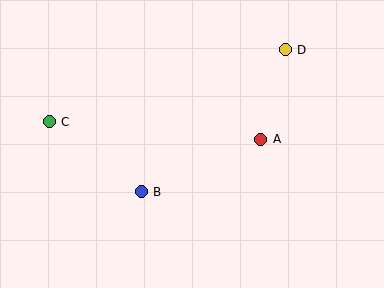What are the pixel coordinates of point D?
Point D is at (285, 50).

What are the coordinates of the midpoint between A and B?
The midpoint between A and B is at (201, 166).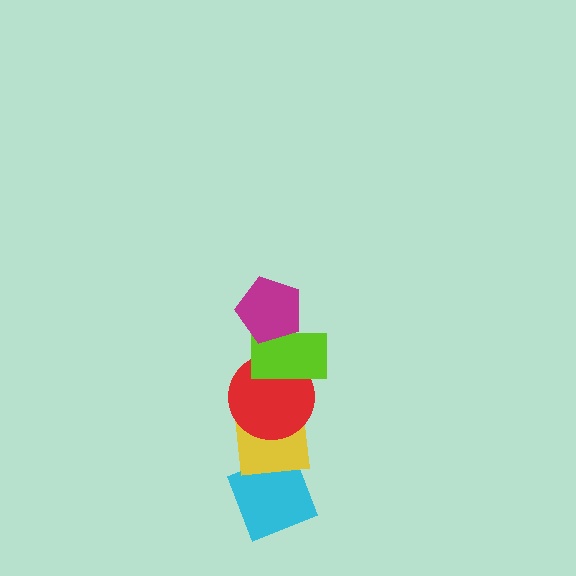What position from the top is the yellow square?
The yellow square is 4th from the top.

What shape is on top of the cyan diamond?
The yellow square is on top of the cyan diamond.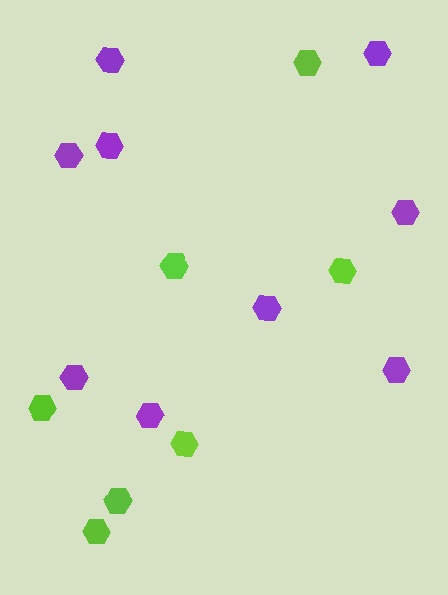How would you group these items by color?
There are 2 groups: one group of lime hexagons (7) and one group of purple hexagons (9).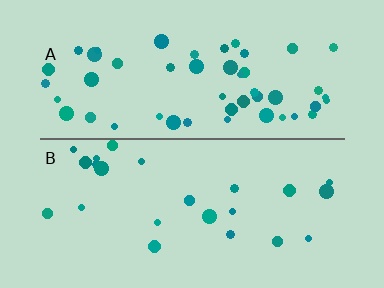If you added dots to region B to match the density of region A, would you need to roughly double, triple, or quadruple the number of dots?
Approximately double.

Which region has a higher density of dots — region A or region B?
A (the top).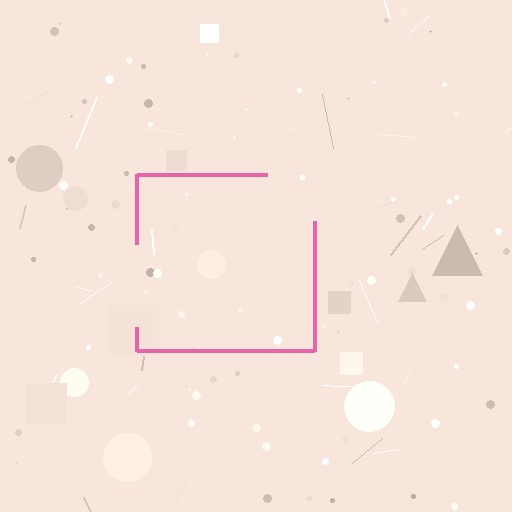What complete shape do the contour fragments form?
The contour fragments form a square.